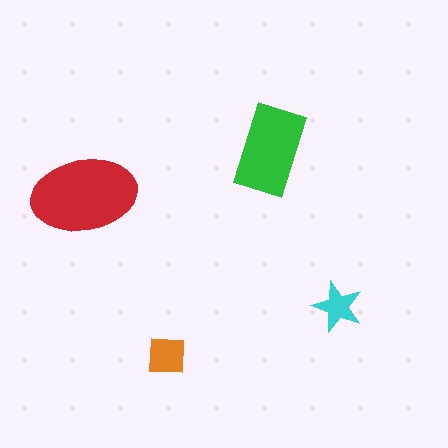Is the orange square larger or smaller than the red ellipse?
Smaller.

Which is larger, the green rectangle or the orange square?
The green rectangle.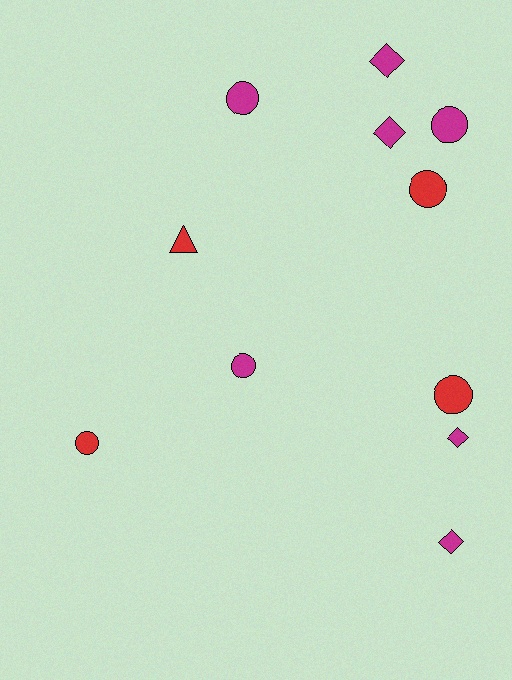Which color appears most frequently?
Magenta, with 7 objects.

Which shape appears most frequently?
Circle, with 6 objects.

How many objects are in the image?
There are 11 objects.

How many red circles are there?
There are 3 red circles.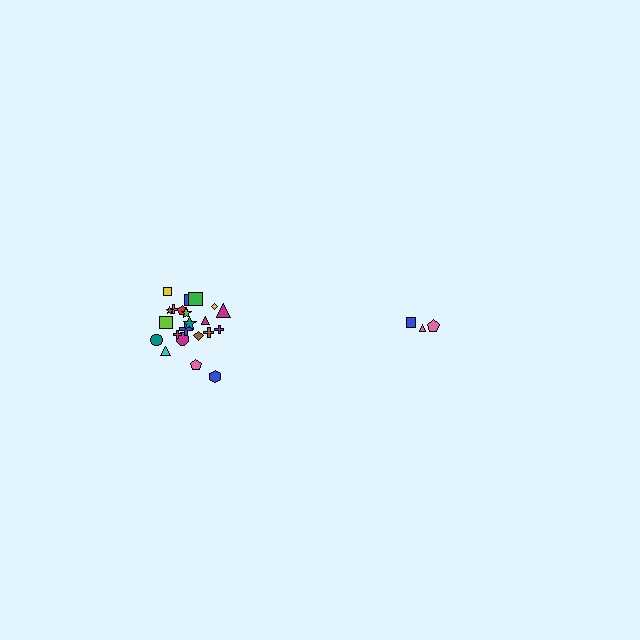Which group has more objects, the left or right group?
The left group.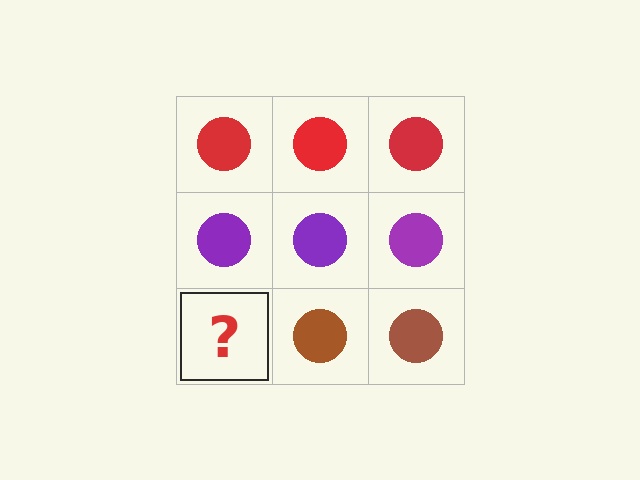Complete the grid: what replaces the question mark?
The question mark should be replaced with a brown circle.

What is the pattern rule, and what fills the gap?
The rule is that each row has a consistent color. The gap should be filled with a brown circle.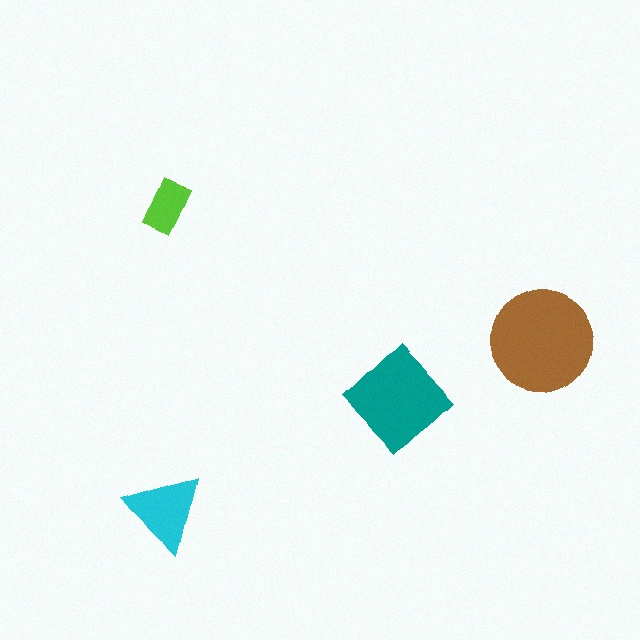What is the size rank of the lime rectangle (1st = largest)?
4th.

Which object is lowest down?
The cyan triangle is bottommost.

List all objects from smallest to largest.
The lime rectangle, the cyan triangle, the teal diamond, the brown circle.